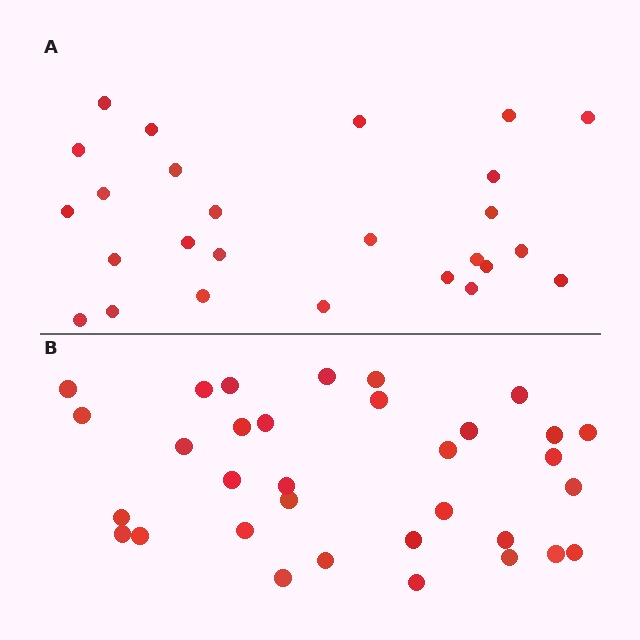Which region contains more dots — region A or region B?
Region B (the bottom region) has more dots.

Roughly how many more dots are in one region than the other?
Region B has roughly 8 or so more dots than region A.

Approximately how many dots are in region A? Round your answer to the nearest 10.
About 30 dots. (The exact count is 26, which rounds to 30.)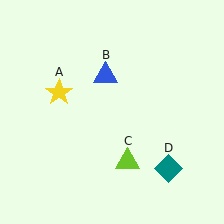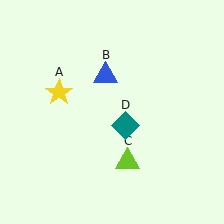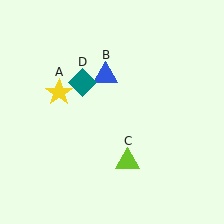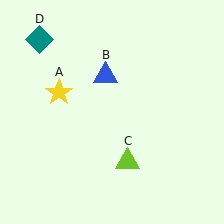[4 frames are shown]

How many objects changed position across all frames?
1 object changed position: teal diamond (object D).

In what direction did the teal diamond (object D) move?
The teal diamond (object D) moved up and to the left.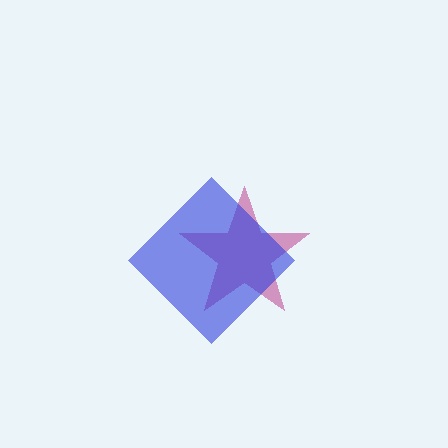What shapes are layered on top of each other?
The layered shapes are: a magenta star, a blue diamond.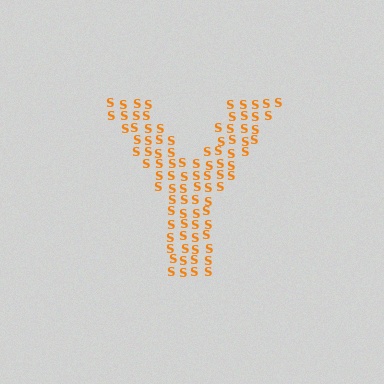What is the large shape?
The large shape is the letter Y.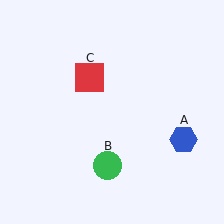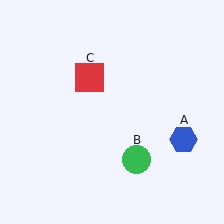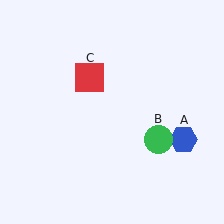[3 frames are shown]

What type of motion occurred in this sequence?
The green circle (object B) rotated counterclockwise around the center of the scene.